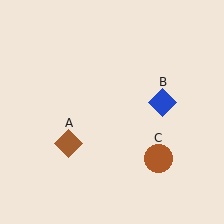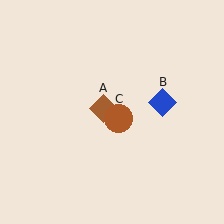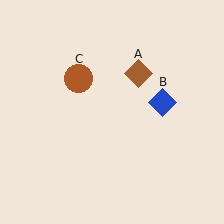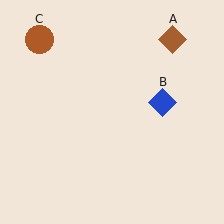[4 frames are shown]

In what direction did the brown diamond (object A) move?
The brown diamond (object A) moved up and to the right.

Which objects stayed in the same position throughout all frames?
Blue diamond (object B) remained stationary.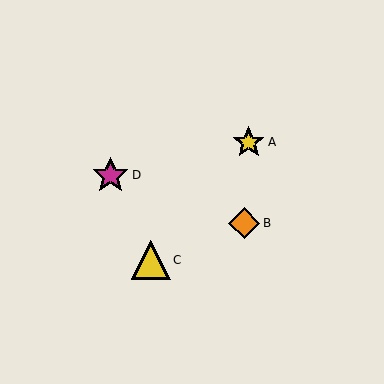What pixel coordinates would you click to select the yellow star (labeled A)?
Click at (249, 142) to select the yellow star A.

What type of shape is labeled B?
Shape B is an orange diamond.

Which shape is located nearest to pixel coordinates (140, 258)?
The yellow triangle (labeled C) at (151, 260) is nearest to that location.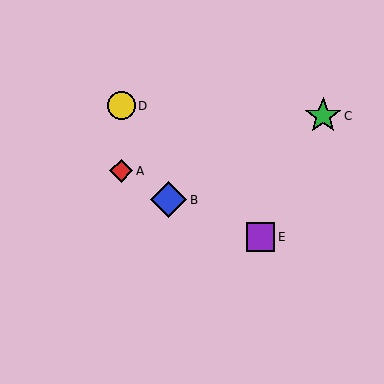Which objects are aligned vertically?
Objects A, D are aligned vertically.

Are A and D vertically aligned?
Yes, both are at x≈121.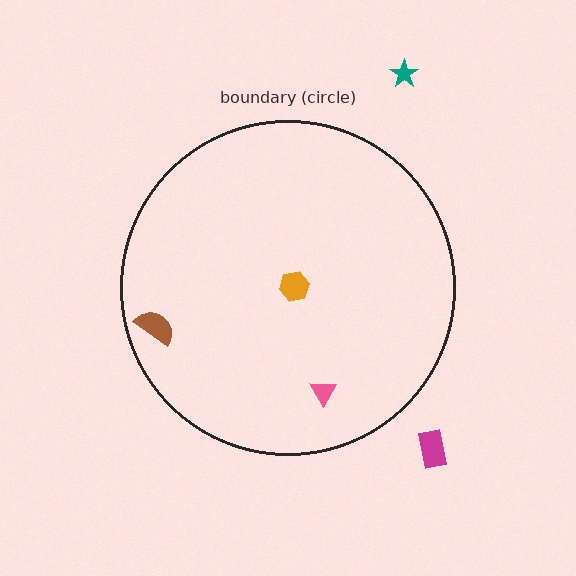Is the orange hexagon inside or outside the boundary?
Inside.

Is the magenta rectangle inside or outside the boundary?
Outside.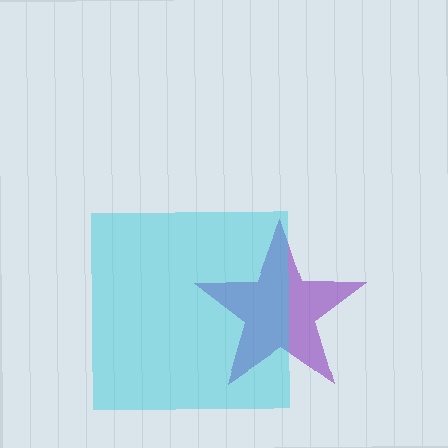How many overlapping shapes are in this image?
There are 2 overlapping shapes in the image.